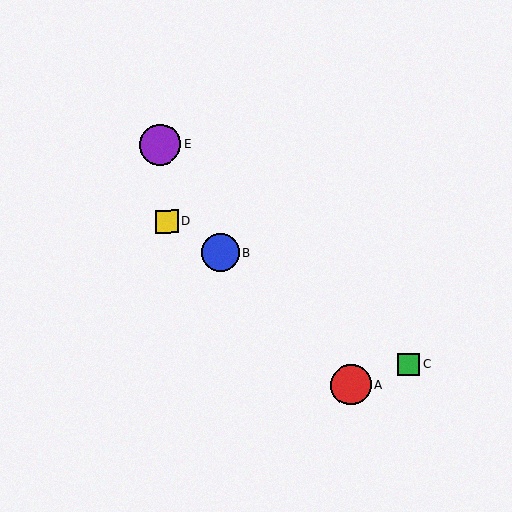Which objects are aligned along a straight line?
Objects B, C, D are aligned along a straight line.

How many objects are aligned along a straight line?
3 objects (B, C, D) are aligned along a straight line.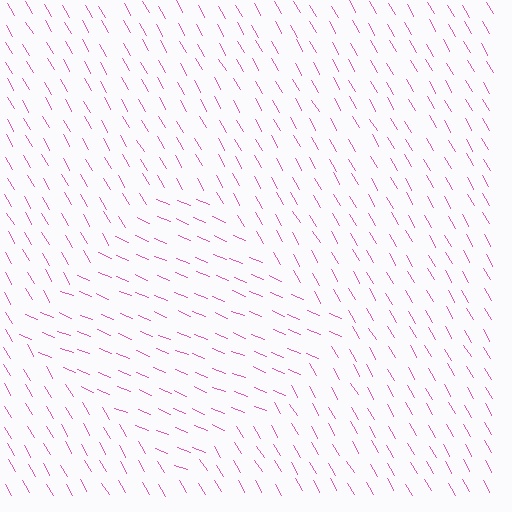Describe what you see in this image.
The image is filled with small pink line segments. A diamond region in the image has lines oriented differently from the surrounding lines, creating a visible texture boundary.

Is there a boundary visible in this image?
Yes, there is a texture boundary formed by a change in line orientation.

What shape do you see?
I see a diamond.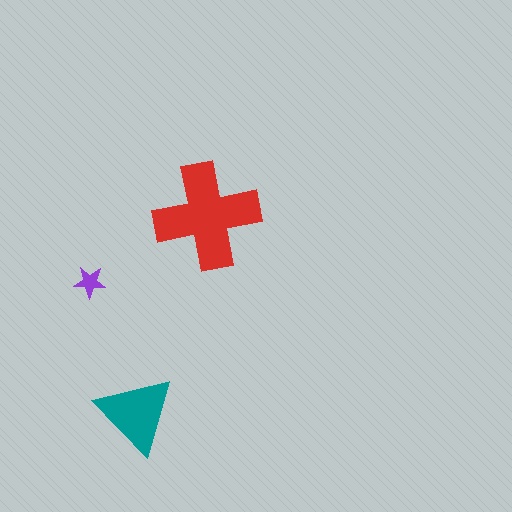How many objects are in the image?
There are 3 objects in the image.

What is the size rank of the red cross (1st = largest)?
1st.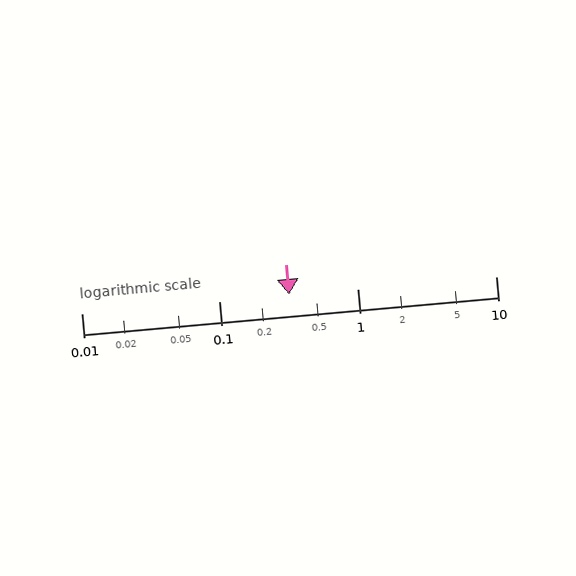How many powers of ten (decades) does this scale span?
The scale spans 3 decades, from 0.01 to 10.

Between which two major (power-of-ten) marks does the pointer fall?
The pointer is between 0.1 and 1.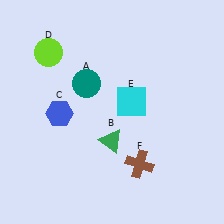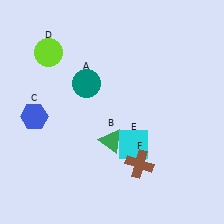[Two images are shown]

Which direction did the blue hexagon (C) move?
The blue hexagon (C) moved left.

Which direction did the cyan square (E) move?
The cyan square (E) moved down.